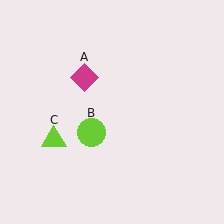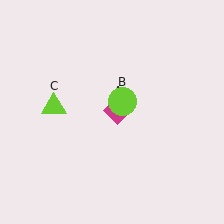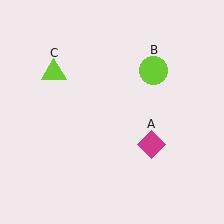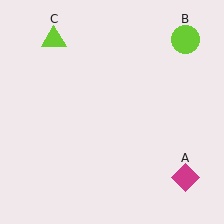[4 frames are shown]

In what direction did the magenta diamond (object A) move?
The magenta diamond (object A) moved down and to the right.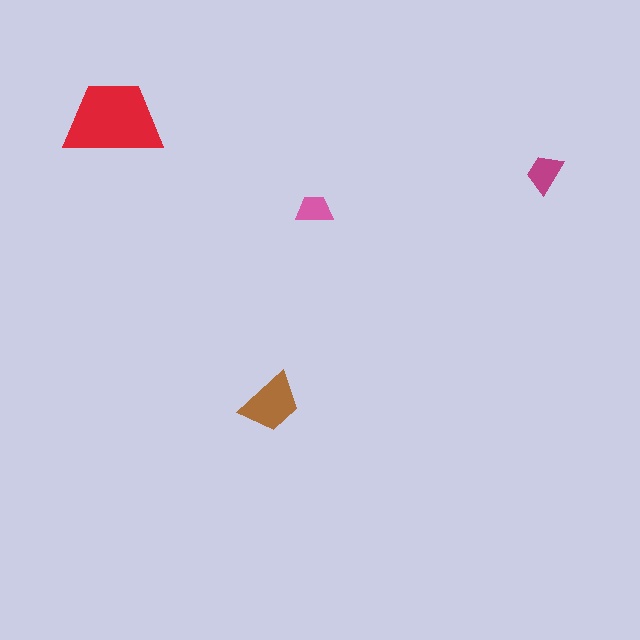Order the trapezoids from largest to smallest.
the red one, the brown one, the magenta one, the pink one.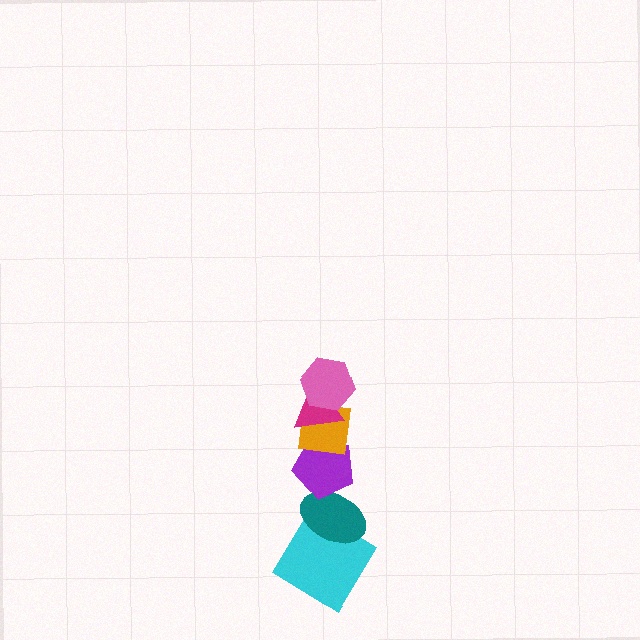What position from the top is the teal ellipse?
The teal ellipse is 5th from the top.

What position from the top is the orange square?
The orange square is 3rd from the top.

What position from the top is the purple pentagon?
The purple pentagon is 4th from the top.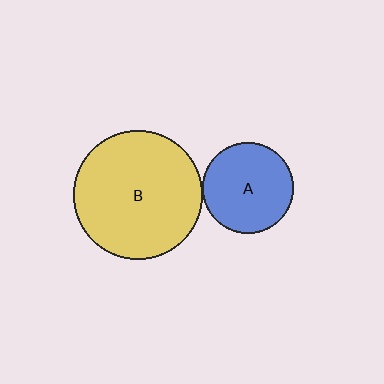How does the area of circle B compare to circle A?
Approximately 2.0 times.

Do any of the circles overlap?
No, none of the circles overlap.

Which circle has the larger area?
Circle B (yellow).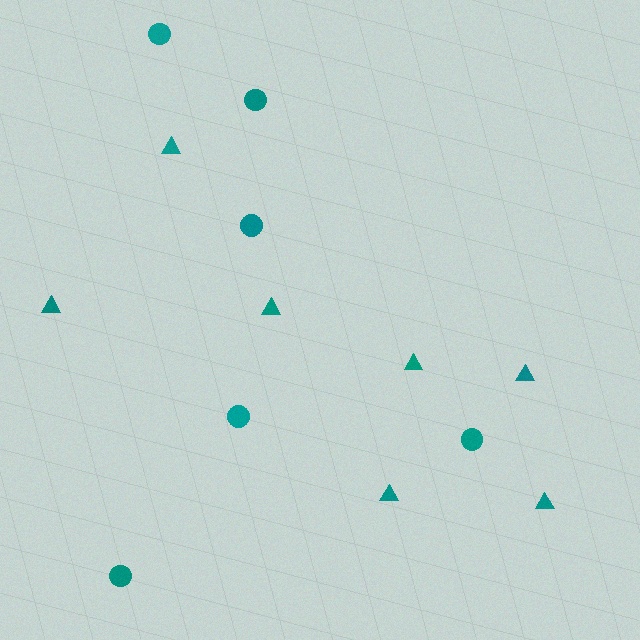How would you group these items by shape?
There are 2 groups: one group of triangles (7) and one group of circles (6).